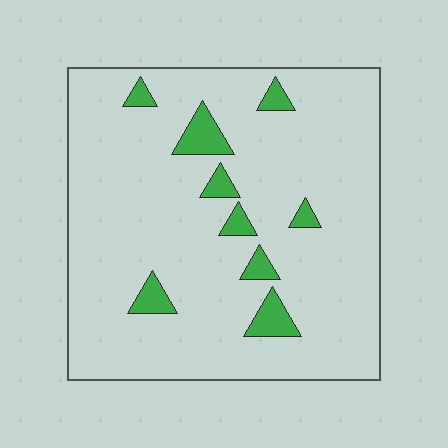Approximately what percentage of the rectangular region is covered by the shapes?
Approximately 10%.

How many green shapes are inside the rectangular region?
9.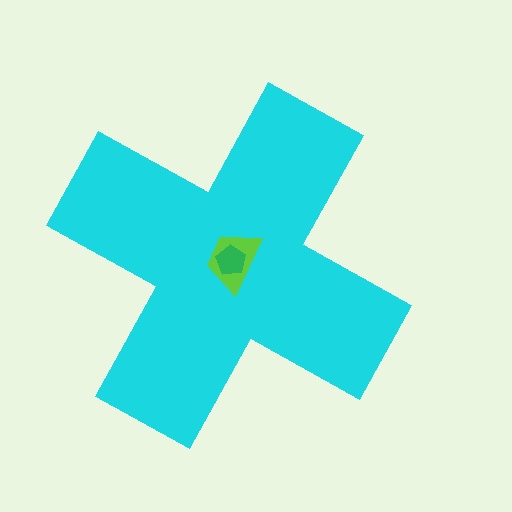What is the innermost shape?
The green pentagon.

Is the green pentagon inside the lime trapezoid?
Yes.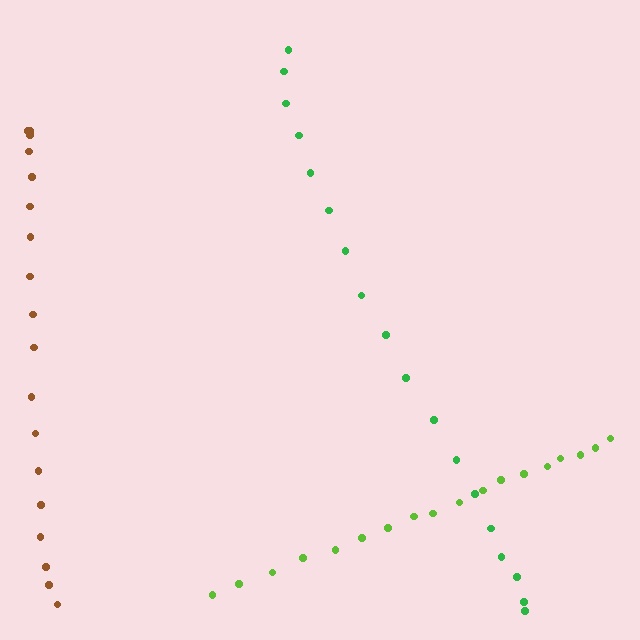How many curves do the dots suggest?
There are 3 distinct paths.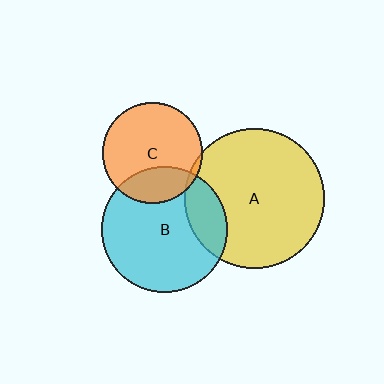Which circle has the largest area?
Circle A (yellow).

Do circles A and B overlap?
Yes.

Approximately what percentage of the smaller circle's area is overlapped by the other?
Approximately 20%.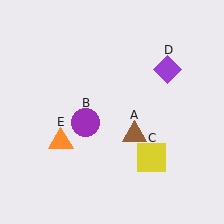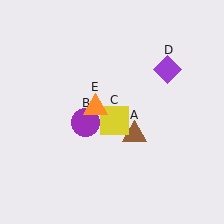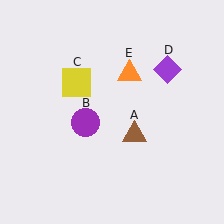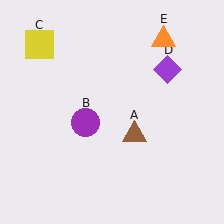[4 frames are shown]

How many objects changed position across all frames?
2 objects changed position: yellow square (object C), orange triangle (object E).